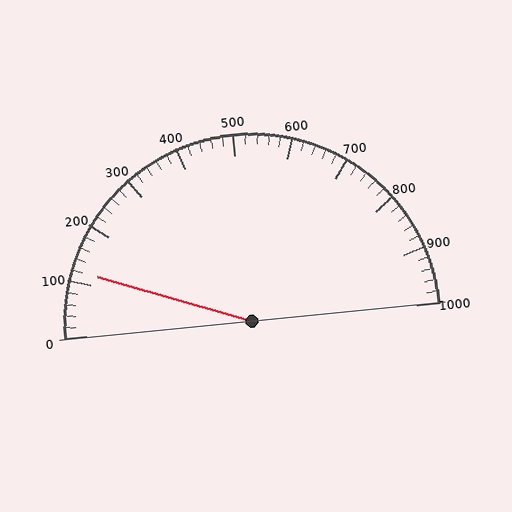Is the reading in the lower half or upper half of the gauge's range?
The reading is in the lower half of the range (0 to 1000).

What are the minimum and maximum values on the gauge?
The gauge ranges from 0 to 1000.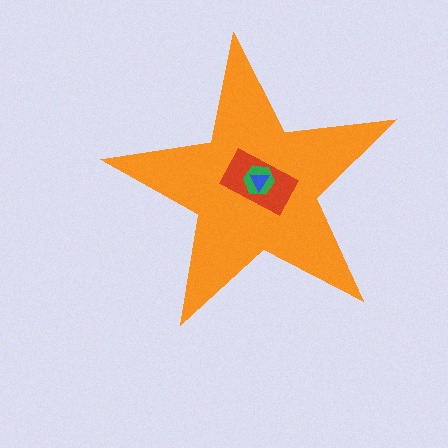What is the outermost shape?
The orange star.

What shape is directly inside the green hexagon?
The blue triangle.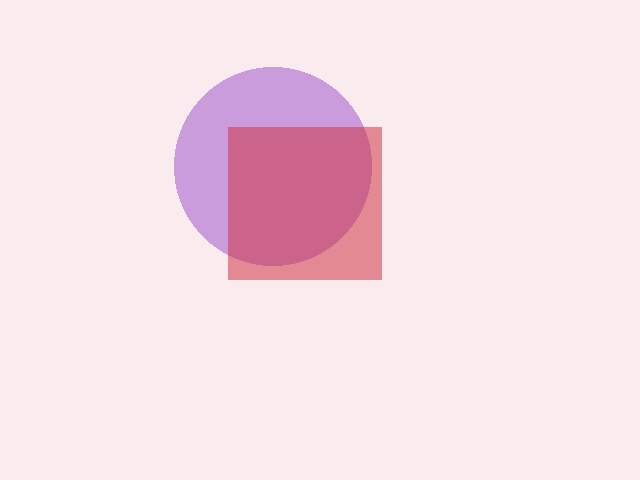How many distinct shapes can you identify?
There are 2 distinct shapes: a purple circle, a red square.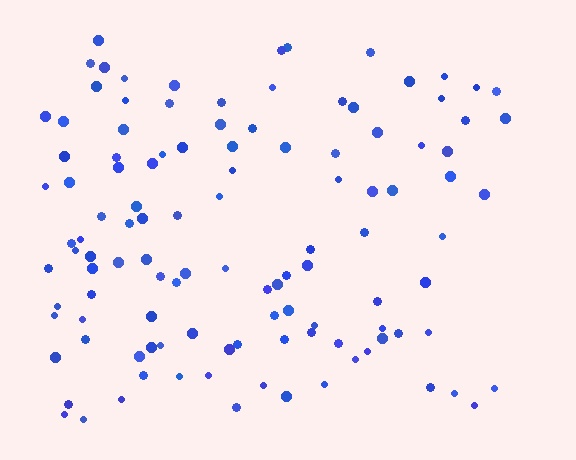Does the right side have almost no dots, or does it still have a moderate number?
Still a moderate number, just noticeably fewer than the left.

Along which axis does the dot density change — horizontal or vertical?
Horizontal.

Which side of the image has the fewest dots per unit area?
The right.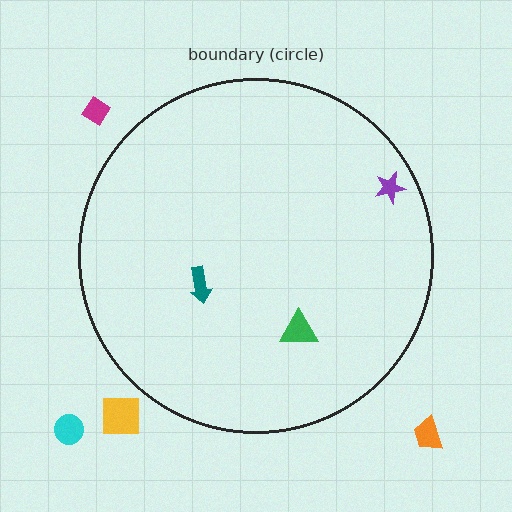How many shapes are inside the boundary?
3 inside, 4 outside.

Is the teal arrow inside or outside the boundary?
Inside.